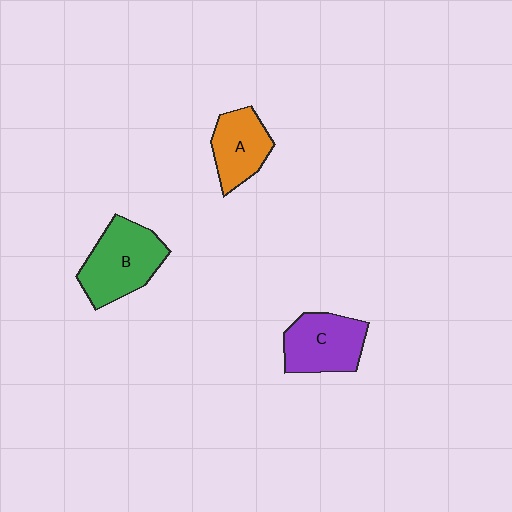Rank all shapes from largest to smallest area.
From largest to smallest: B (green), C (purple), A (orange).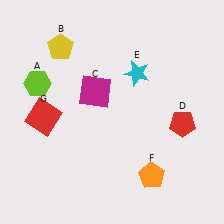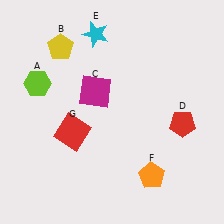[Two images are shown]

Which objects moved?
The objects that moved are: the cyan star (E), the red square (G).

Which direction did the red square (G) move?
The red square (G) moved right.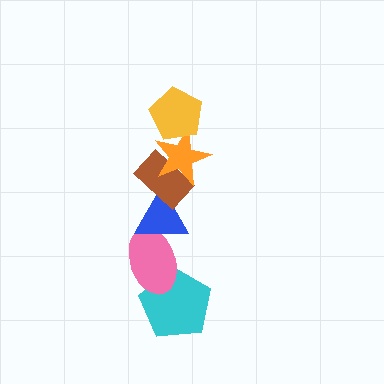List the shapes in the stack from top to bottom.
From top to bottom: the yellow pentagon, the orange star, the brown rectangle, the blue triangle, the pink ellipse, the cyan pentagon.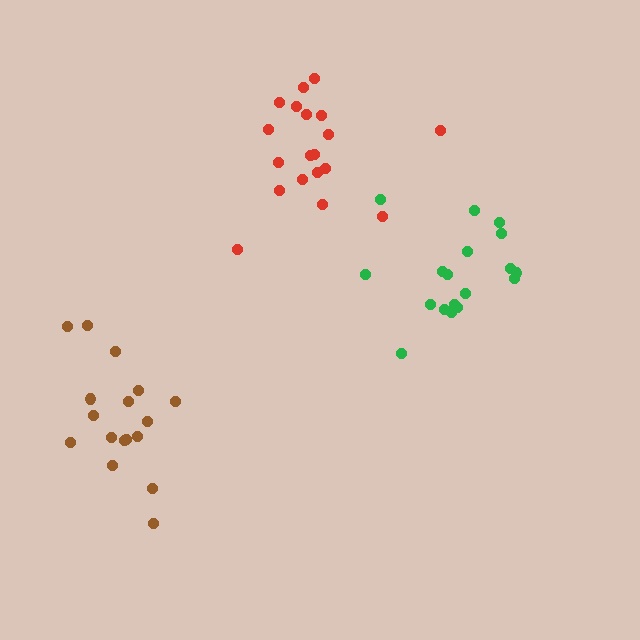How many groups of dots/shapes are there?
There are 3 groups.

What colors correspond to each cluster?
The clusters are colored: green, brown, red.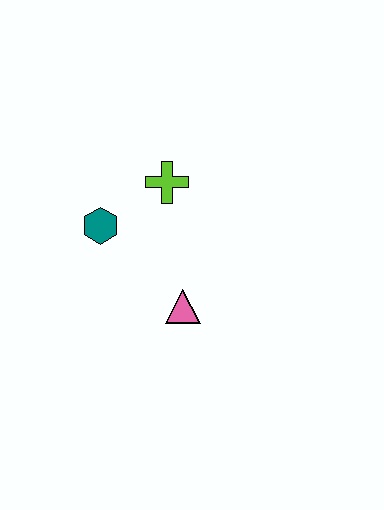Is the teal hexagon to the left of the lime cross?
Yes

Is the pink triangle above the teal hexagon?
No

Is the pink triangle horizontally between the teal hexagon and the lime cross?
No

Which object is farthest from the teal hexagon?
The pink triangle is farthest from the teal hexagon.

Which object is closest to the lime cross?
The teal hexagon is closest to the lime cross.